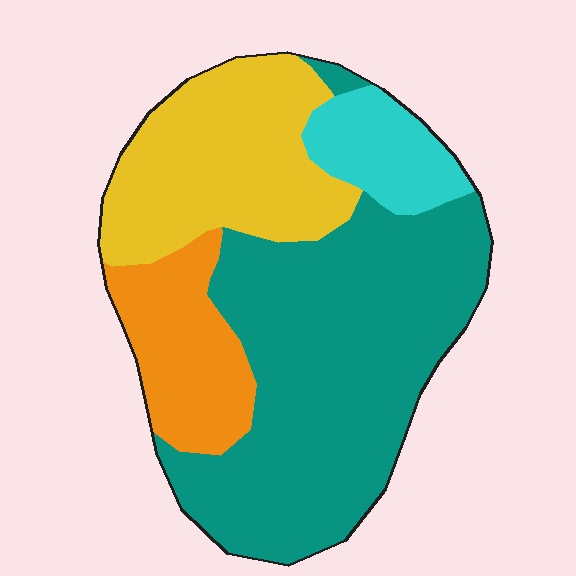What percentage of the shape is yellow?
Yellow covers about 25% of the shape.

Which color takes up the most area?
Teal, at roughly 50%.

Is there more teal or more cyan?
Teal.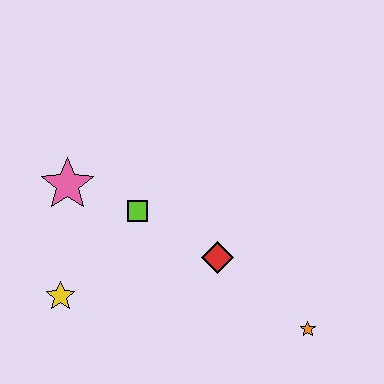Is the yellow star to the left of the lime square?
Yes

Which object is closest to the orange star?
The red diamond is closest to the orange star.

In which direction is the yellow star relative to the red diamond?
The yellow star is to the left of the red diamond.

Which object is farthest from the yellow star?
The orange star is farthest from the yellow star.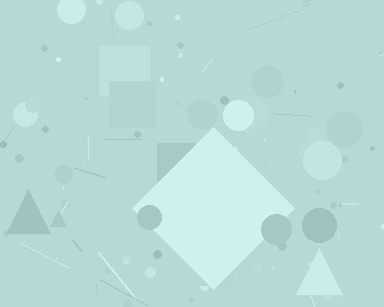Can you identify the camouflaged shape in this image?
The camouflaged shape is a diamond.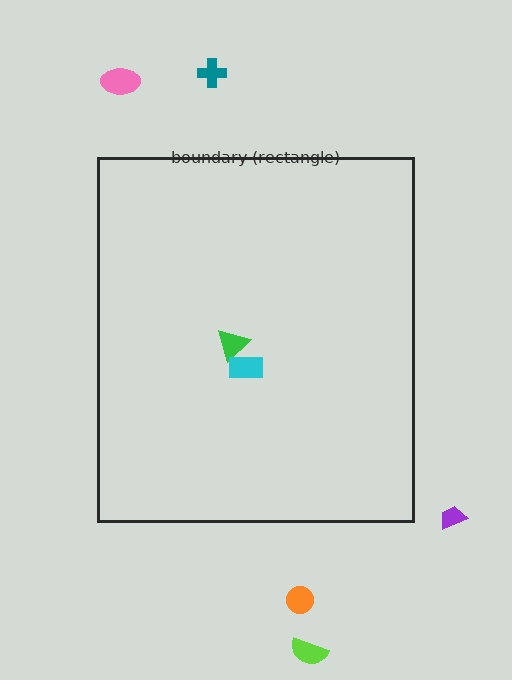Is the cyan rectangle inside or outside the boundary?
Inside.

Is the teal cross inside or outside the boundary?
Outside.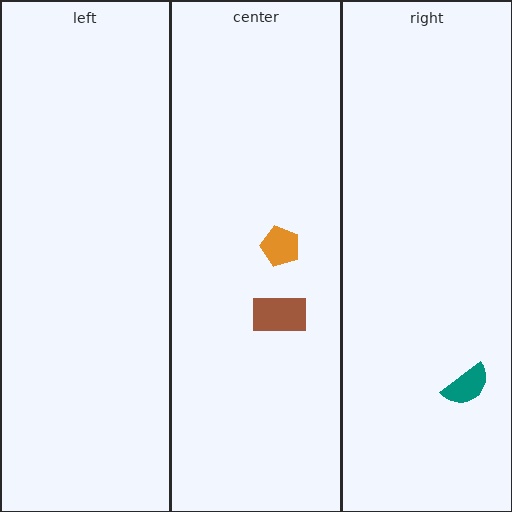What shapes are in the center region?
The orange pentagon, the brown rectangle.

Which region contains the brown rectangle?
The center region.